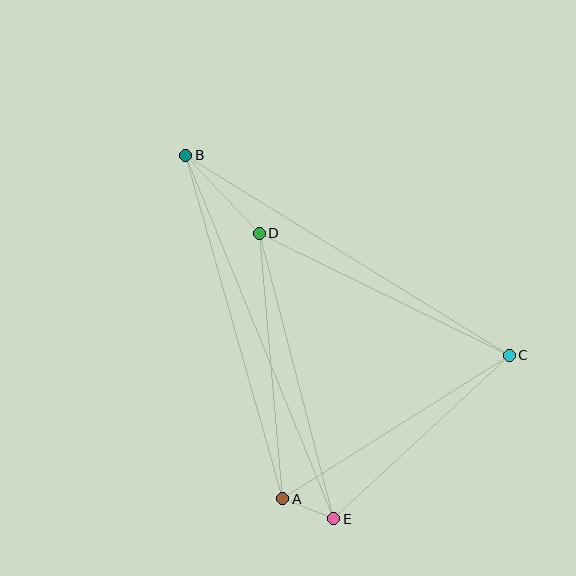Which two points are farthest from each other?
Points B and E are farthest from each other.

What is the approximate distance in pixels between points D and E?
The distance between D and E is approximately 295 pixels.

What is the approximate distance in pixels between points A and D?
The distance between A and D is approximately 267 pixels.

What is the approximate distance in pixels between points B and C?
The distance between B and C is approximately 380 pixels.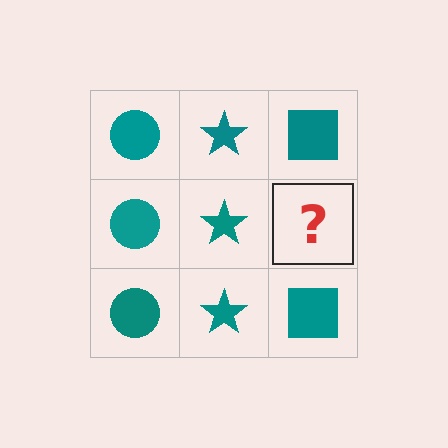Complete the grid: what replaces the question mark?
The question mark should be replaced with a teal square.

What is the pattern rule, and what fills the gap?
The rule is that each column has a consistent shape. The gap should be filled with a teal square.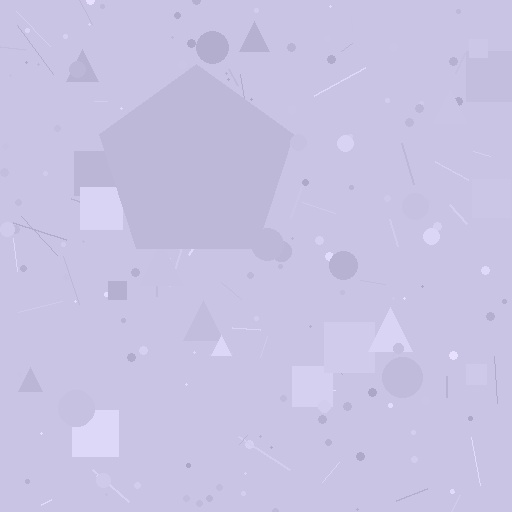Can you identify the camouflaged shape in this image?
The camouflaged shape is a pentagon.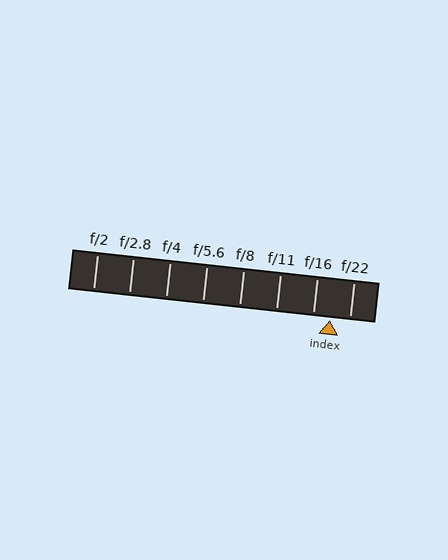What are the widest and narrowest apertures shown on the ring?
The widest aperture shown is f/2 and the narrowest is f/22.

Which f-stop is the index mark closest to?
The index mark is closest to f/16.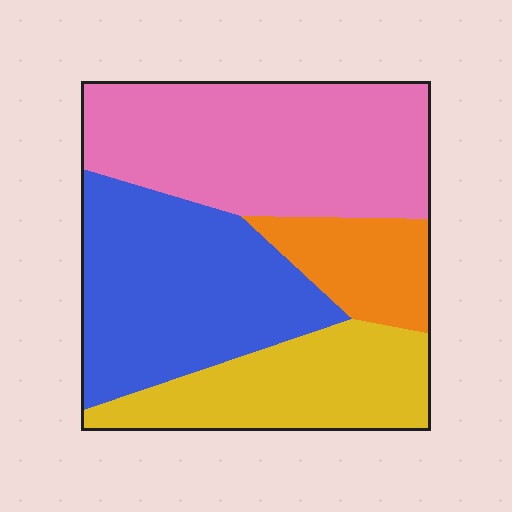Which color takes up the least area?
Orange, at roughly 10%.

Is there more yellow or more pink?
Pink.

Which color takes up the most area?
Pink, at roughly 35%.